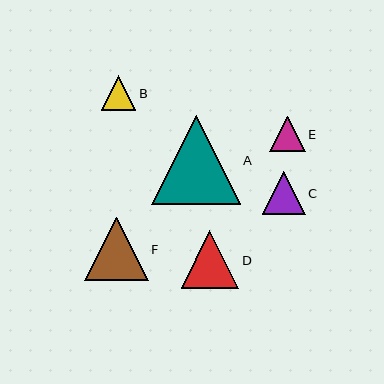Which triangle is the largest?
Triangle A is the largest with a size of approximately 88 pixels.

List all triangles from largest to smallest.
From largest to smallest: A, F, D, C, E, B.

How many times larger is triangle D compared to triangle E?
Triangle D is approximately 1.6 times the size of triangle E.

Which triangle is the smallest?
Triangle B is the smallest with a size of approximately 35 pixels.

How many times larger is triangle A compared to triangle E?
Triangle A is approximately 2.5 times the size of triangle E.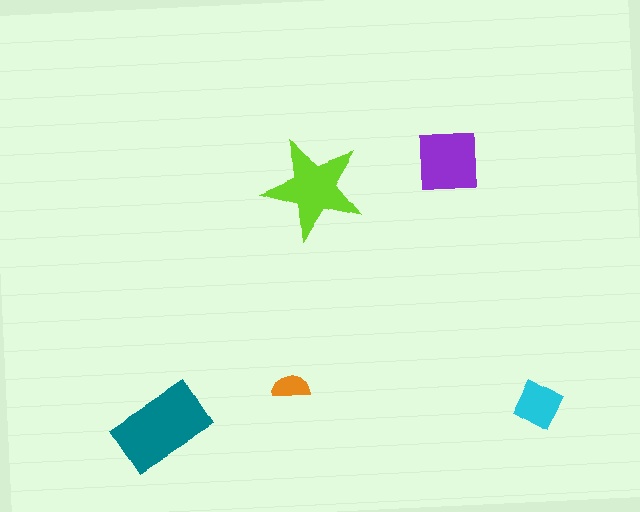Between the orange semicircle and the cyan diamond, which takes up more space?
The cyan diamond.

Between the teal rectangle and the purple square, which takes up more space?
The teal rectangle.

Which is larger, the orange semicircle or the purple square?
The purple square.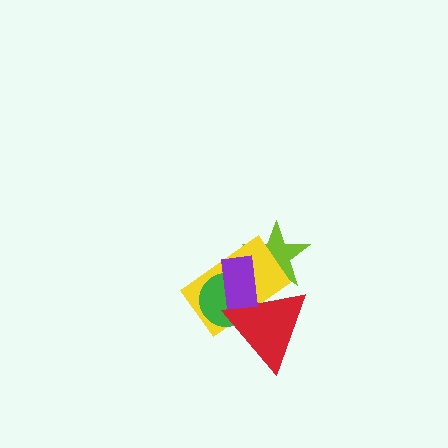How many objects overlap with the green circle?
3 objects overlap with the green circle.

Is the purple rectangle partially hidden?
No, no other shape covers it.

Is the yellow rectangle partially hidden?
Yes, it is partially covered by another shape.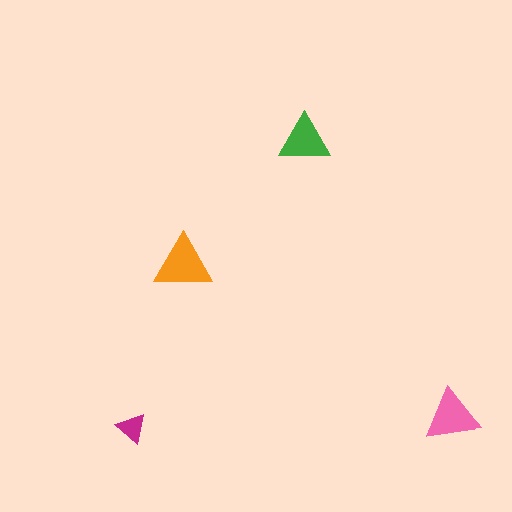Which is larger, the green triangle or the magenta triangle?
The green one.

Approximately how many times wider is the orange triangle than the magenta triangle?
About 2 times wider.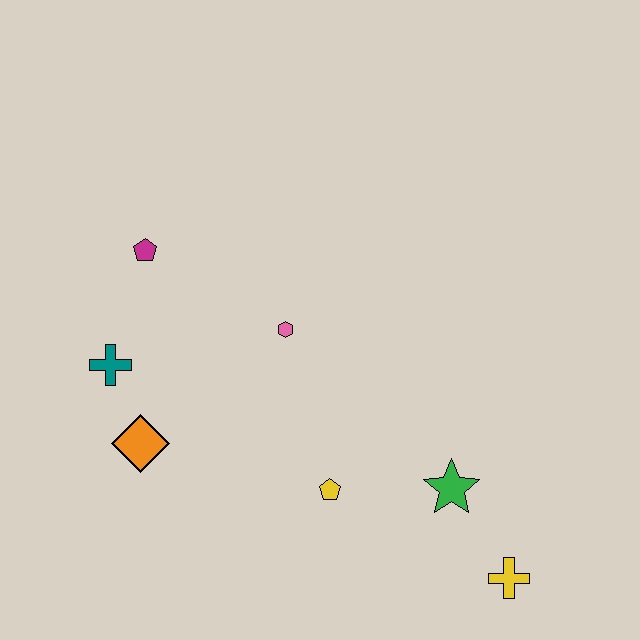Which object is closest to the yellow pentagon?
The green star is closest to the yellow pentagon.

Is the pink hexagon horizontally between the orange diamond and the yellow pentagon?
Yes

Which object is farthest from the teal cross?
The yellow cross is farthest from the teal cross.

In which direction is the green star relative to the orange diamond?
The green star is to the right of the orange diamond.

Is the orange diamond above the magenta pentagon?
No